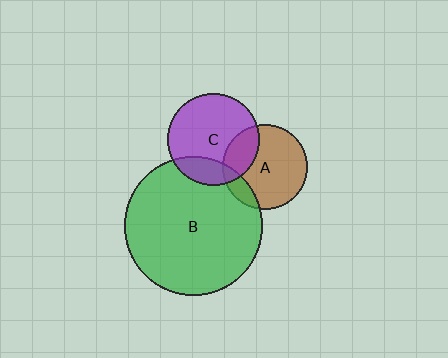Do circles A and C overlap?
Yes.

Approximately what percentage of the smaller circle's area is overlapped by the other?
Approximately 25%.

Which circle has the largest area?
Circle B (green).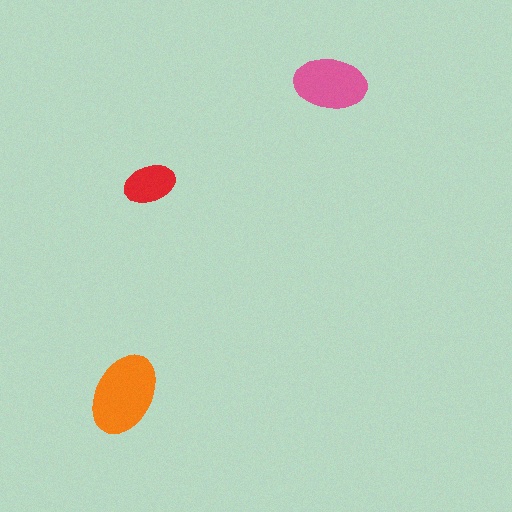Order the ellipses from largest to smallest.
the orange one, the pink one, the red one.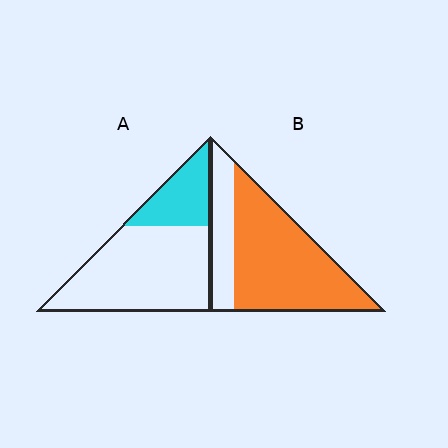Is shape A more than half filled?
No.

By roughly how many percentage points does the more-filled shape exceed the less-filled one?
By roughly 50 percentage points (B over A).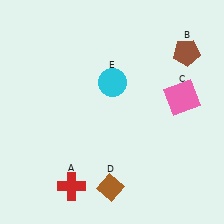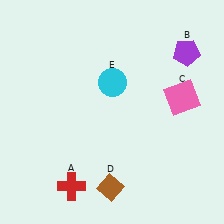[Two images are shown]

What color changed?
The pentagon (B) changed from brown in Image 1 to purple in Image 2.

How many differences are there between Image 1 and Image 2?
There is 1 difference between the two images.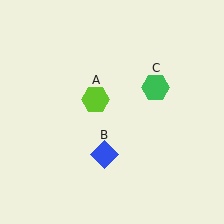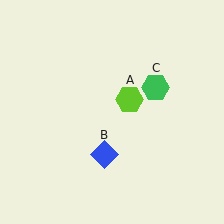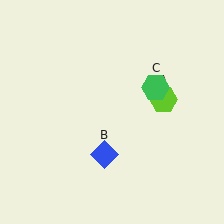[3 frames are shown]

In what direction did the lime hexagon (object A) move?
The lime hexagon (object A) moved right.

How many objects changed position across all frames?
1 object changed position: lime hexagon (object A).